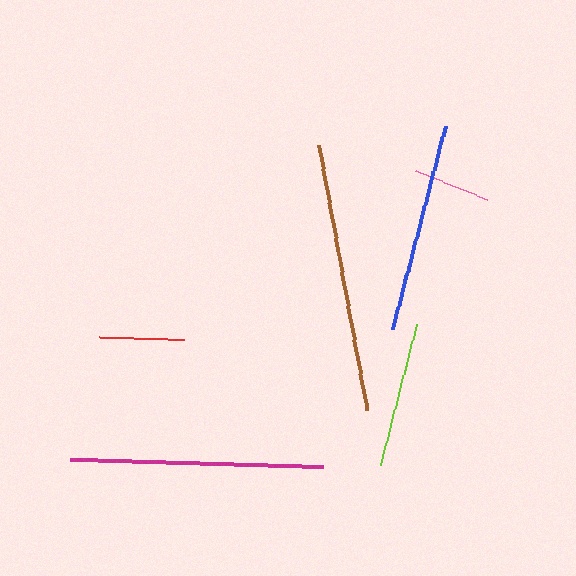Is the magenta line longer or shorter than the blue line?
The magenta line is longer than the blue line.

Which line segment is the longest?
The brown line is the longest at approximately 270 pixels.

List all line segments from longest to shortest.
From longest to shortest: brown, magenta, blue, lime, red, pink.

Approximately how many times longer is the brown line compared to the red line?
The brown line is approximately 3.1 times the length of the red line.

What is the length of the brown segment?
The brown segment is approximately 270 pixels long.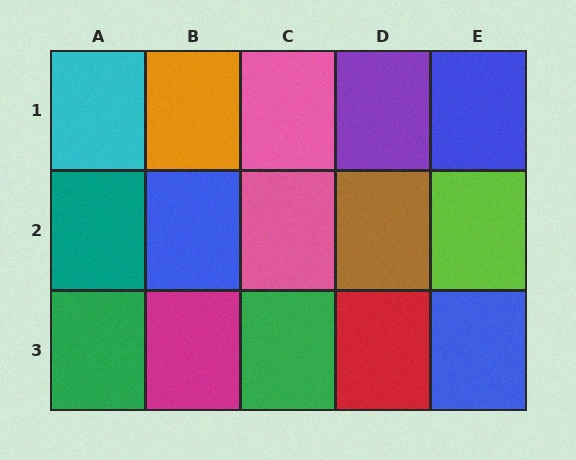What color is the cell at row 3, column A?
Green.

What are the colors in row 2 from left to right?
Teal, blue, pink, brown, lime.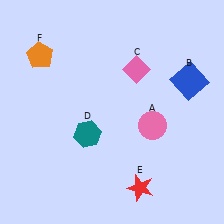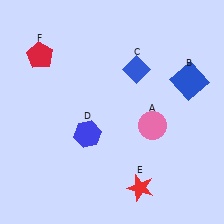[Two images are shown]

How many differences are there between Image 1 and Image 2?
There are 3 differences between the two images.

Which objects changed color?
C changed from pink to blue. D changed from teal to blue. F changed from orange to red.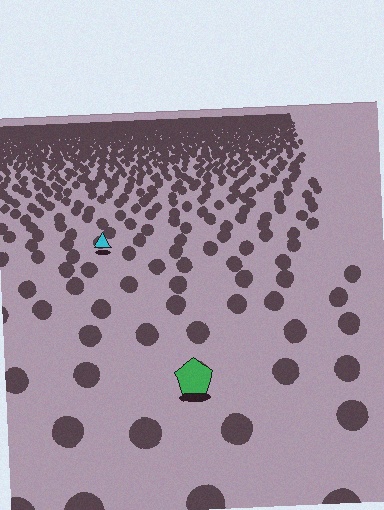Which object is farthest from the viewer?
The cyan triangle is farthest from the viewer. It appears smaller and the ground texture around it is denser.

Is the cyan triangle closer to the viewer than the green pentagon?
No. The green pentagon is closer — you can tell from the texture gradient: the ground texture is coarser near it.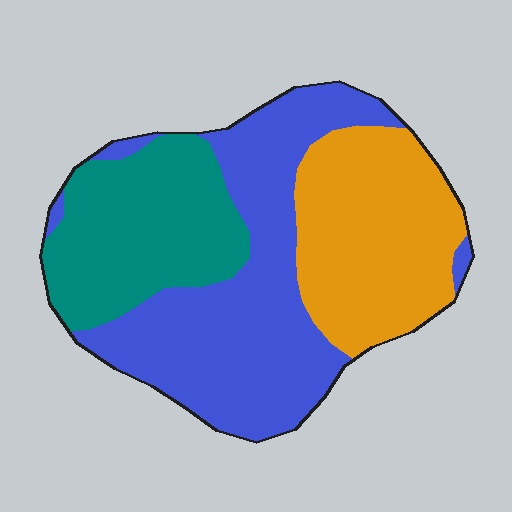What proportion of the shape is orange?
Orange covers around 30% of the shape.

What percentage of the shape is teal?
Teal takes up between a sixth and a third of the shape.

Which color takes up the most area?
Blue, at roughly 45%.